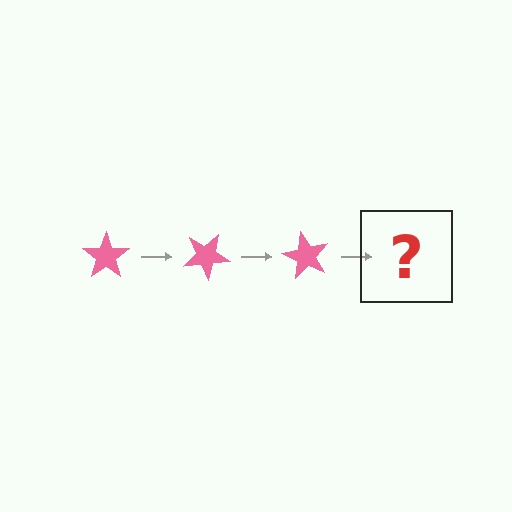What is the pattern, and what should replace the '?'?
The pattern is that the star rotates 30 degrees each step. The '?' should be a pink star rotated 90 degrees.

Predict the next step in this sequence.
The next step is a pink star rotated 90 degrees.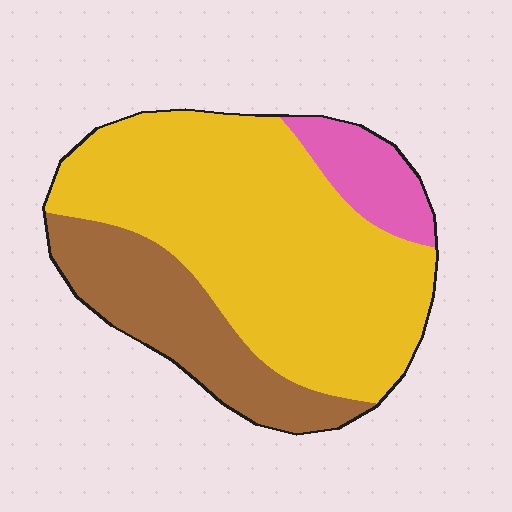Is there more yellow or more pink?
Yellow.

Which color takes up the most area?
Yellow, at roughly 65%.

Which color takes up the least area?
Pink, at roughly 10%.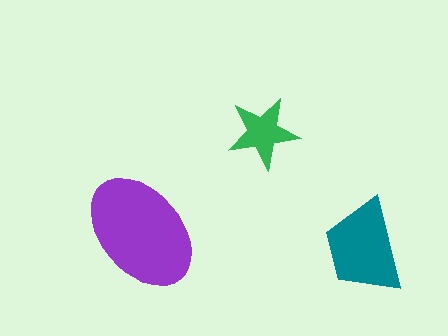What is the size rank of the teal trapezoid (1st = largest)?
2nd.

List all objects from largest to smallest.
The purple ellipse, the teal trapezoid, the green star.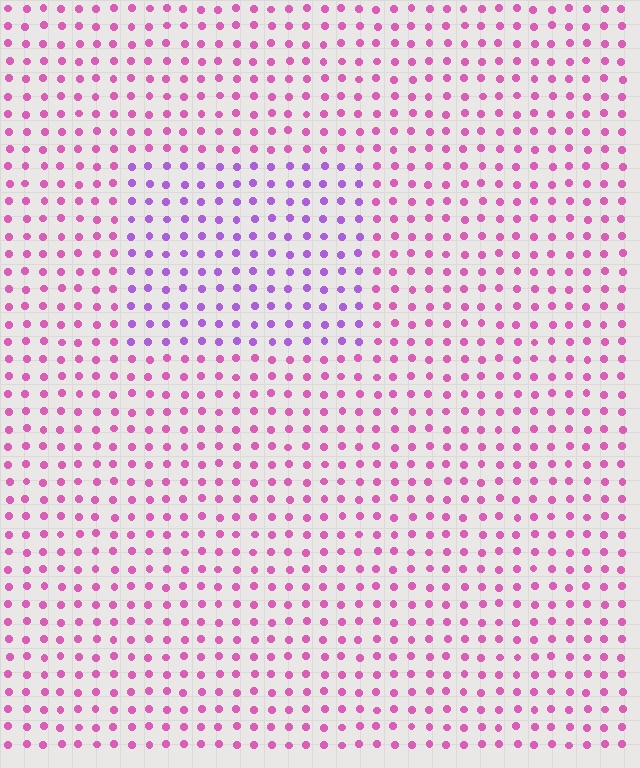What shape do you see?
I see a rectangle.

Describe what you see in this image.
The image is filled with small pink elements in a uniform arrangement. A rectangle-shaped region is visible where the elements are tinted to a slightly different hue, forming a subtle color boundary.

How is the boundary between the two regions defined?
The boundary is defined purely by a slight shift in hue (about 40 degrees). Spacing, size, and orientation are identical on both sides.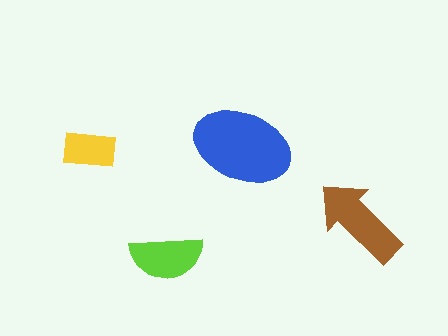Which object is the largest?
The blue ellipse.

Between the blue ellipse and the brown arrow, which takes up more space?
The blue ellipse.